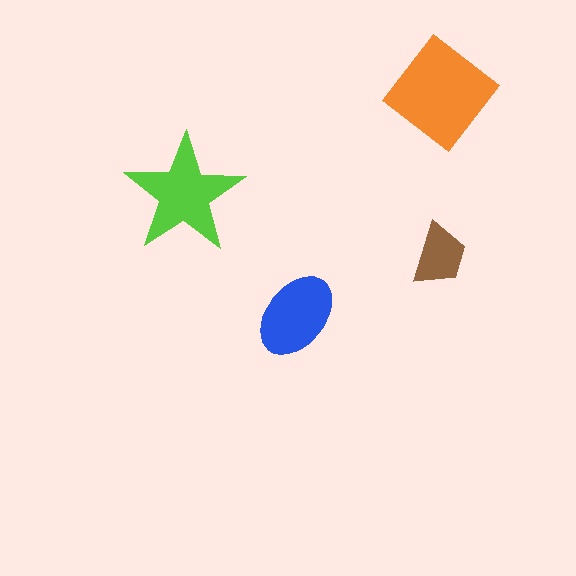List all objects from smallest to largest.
The brown trapezoid, the blue ellipse, the lime star, the orange diamond.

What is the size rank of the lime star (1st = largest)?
2nd.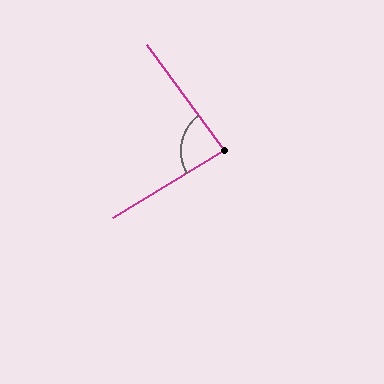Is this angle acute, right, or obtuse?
It is acute.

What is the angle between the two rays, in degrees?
Approximately 85 degrees.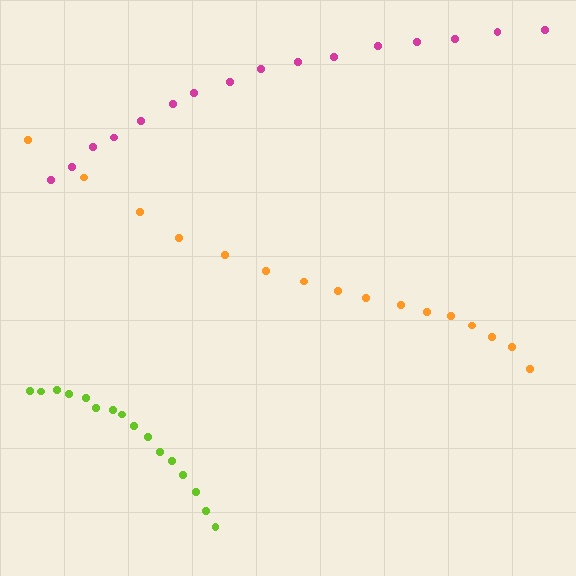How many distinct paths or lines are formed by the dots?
There are 3 distinct paths.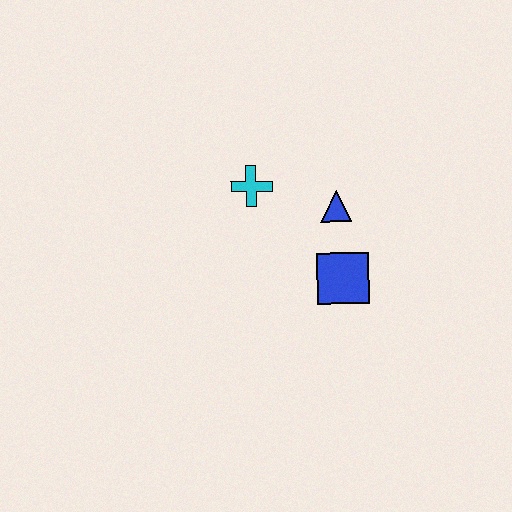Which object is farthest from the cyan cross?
The blue square is farthest from the cyan cross.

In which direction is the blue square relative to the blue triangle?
The blue square is below the blue triangle.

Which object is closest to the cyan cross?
The blue triangle is closest to the cyan cross.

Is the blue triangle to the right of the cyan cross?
Yes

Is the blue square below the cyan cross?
Yes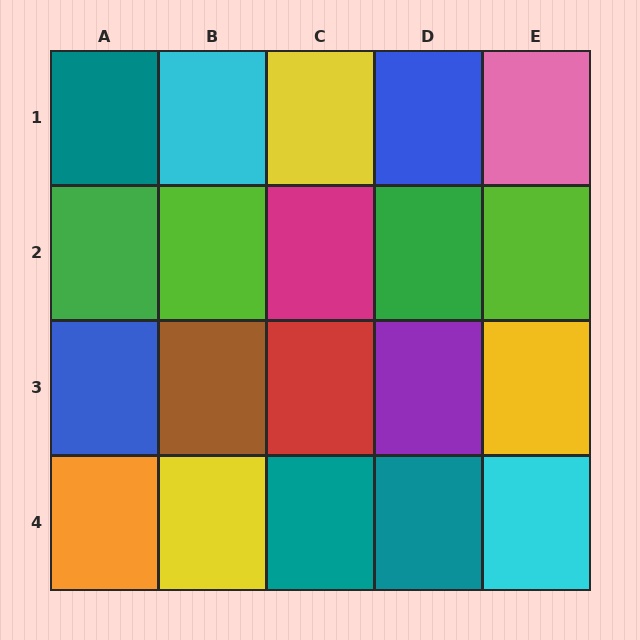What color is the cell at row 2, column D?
Green.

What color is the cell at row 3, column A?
Blue.